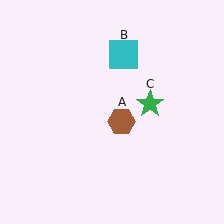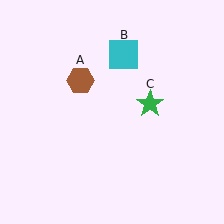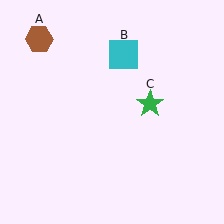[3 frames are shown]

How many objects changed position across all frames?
1 object changed position: brown hexagon (object A).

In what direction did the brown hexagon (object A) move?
The brown hexagon (object A) moved up and to the left.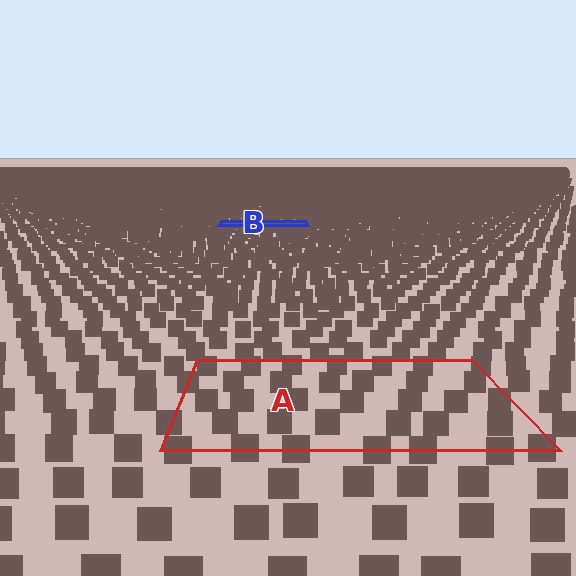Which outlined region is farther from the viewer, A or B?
Region B is farther from the viewer — the texture elements inside it appear smaller and more densely packed.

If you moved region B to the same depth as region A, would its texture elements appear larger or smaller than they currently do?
They would appear larger. At a closer depth, the same texture elements are projected at a bigger on-screen size.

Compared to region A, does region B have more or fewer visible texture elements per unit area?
Region B has more texture elements per unit area — they are packed more densely because it is farther away.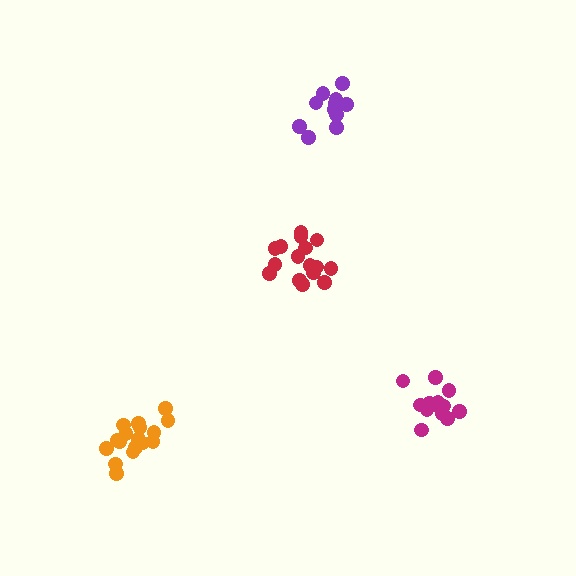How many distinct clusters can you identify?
There are 4 distinct clusters.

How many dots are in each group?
Group 1: 11 dots, Group 2: 17 dots, Group 3: 16 dots, Group 4: 13 dots (57 total).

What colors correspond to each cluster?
The clusters are colored: purple, orange, red, magenta.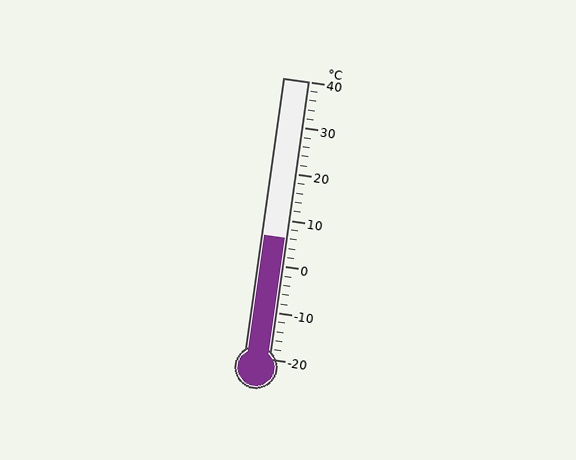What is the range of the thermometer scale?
The thermometer scale ranges from -20°C to 40°C.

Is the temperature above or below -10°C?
The temperature is above -10°C.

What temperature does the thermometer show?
The thermometer shows approximately 6°C.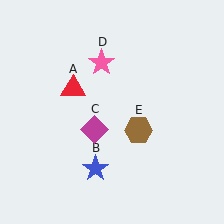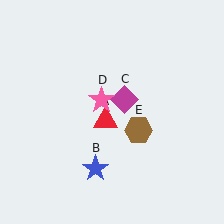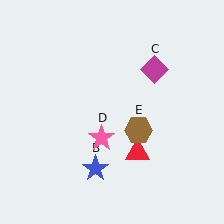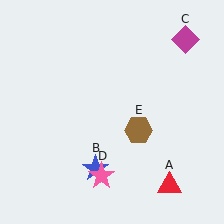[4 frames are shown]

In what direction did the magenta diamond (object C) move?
The magenta diamond (object C) moved up and to the right.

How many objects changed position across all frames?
3 objects changed position: red triangle (object A), magenta diamond (object C), pink star (object D).